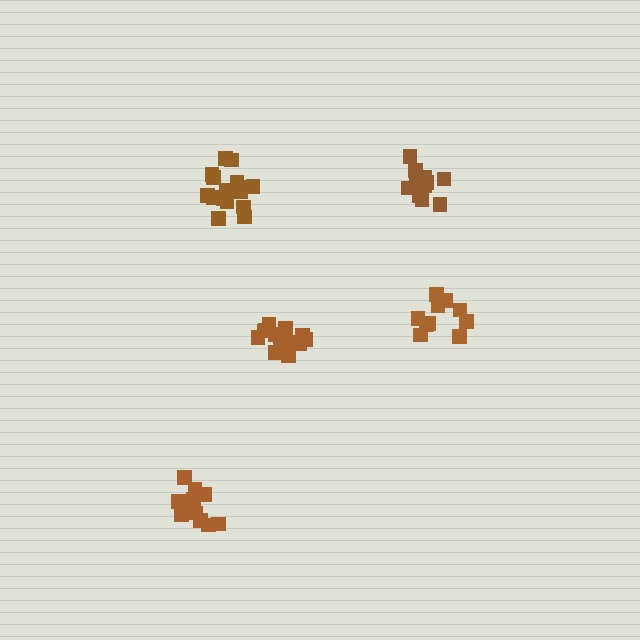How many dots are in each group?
Group 1: 14 dots, Group 2: 12 dots, Group 3: 14 dots, Group 4: 10 dots, Group 5: 16 dots (66 total).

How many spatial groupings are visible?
There are 5 spatial groupings.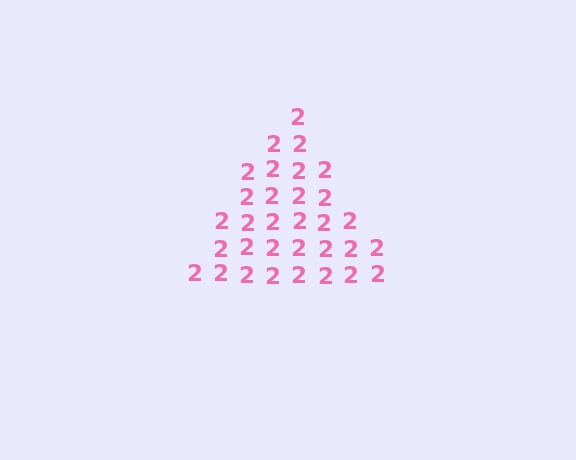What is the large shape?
The large shape is a triangle.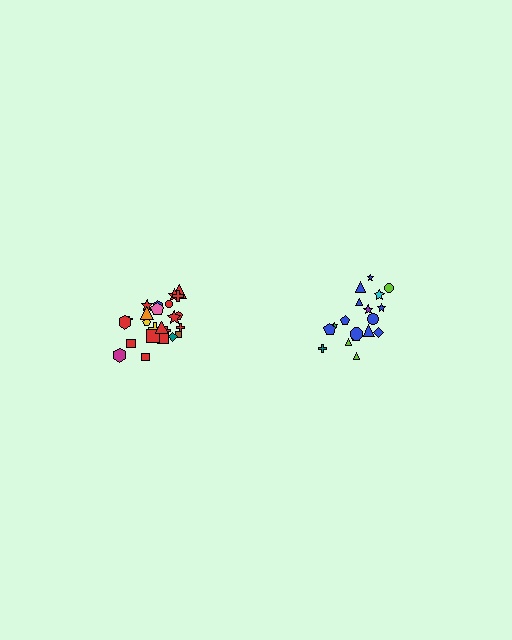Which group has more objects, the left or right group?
The left group.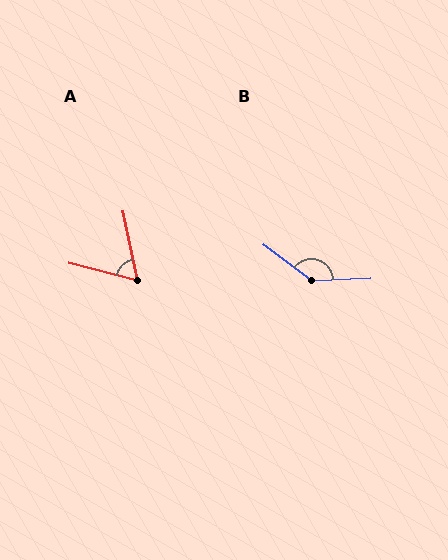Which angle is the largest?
B, at approximately 141 degrees.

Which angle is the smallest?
A, at approximately 64 degrees.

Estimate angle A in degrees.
Approximately 64 degrees.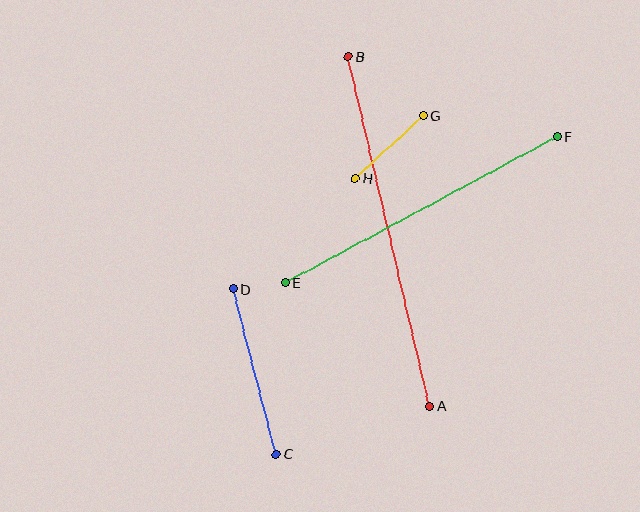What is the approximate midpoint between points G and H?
The midpoint is at approximately (389, 147) pixels.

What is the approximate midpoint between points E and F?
The midpoint is at approximately (421, 209) pixels.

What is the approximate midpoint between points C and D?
The midpoint is at approximately (255, 371) pixels.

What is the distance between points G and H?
The distance is approximately 92 pixels.